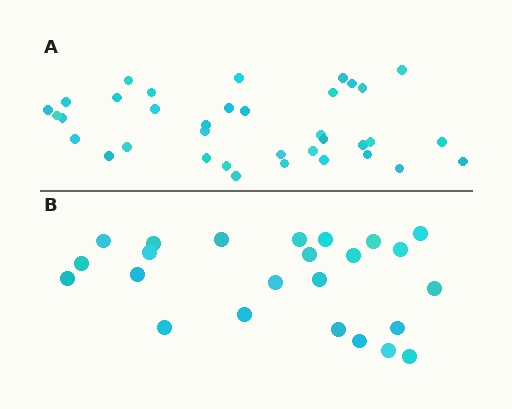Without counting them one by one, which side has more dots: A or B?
Region A (the top region) has more dots.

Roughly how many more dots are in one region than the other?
Region A has roughly 12 or so more dots than region B.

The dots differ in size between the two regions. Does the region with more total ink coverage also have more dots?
No. Region B has more total ink coverage because its dots are larger, but region A actually contains more individual dots. Total area can be misleading — the number of items is what matters here.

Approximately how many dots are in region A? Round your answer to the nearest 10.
About 40 dots. (The exact count is 36, which rounds to 40.)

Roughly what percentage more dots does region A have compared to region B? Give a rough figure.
About 50% more.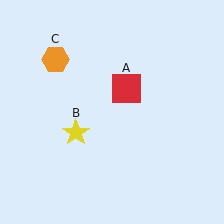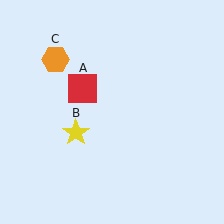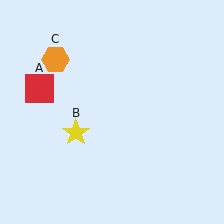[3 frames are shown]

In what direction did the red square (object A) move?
The red square (object A) moved left.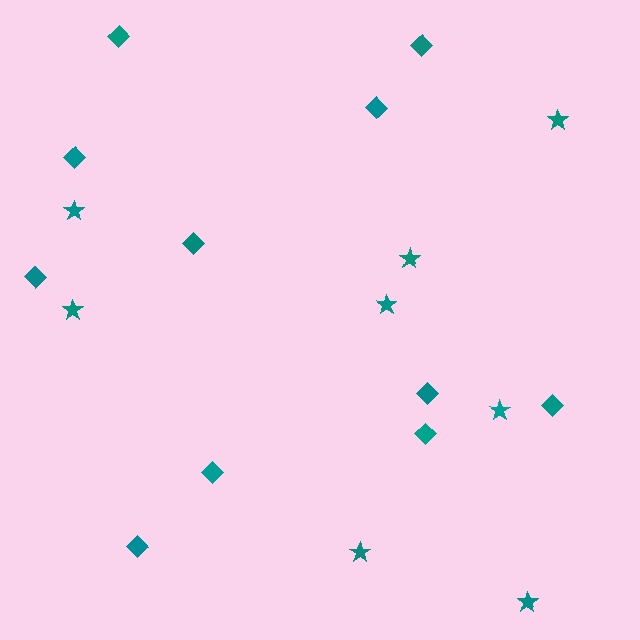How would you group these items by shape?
There are 2 groups: one group of diamonds (11) and one group of stars (8).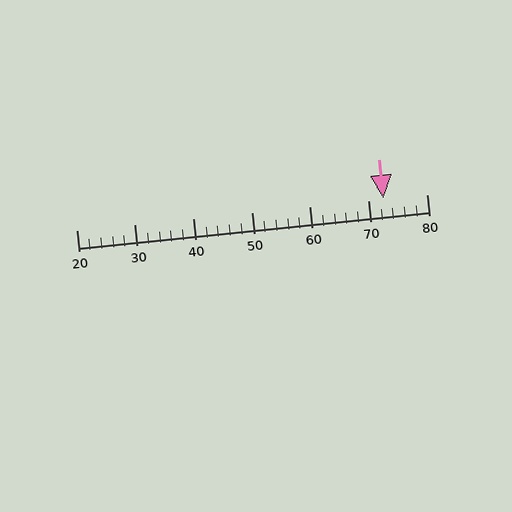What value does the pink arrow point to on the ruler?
The pink arrow points to approximately 72.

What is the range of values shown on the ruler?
The ruler shows values from 20 to 80.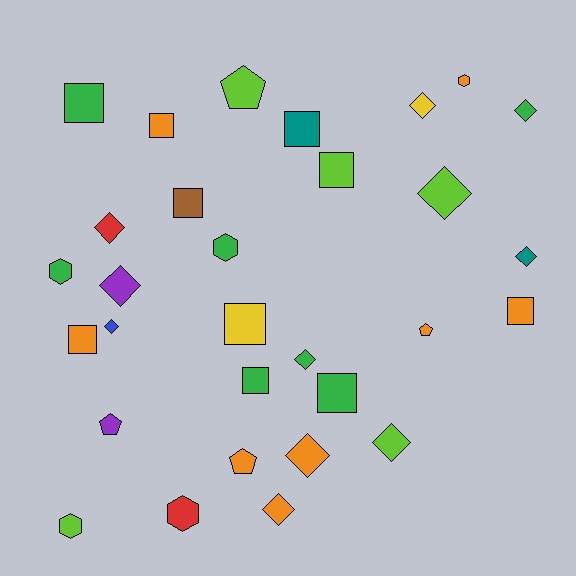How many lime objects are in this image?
There are 5 lime objects.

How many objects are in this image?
There are 30 objects.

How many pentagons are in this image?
There are 4 pentagons.